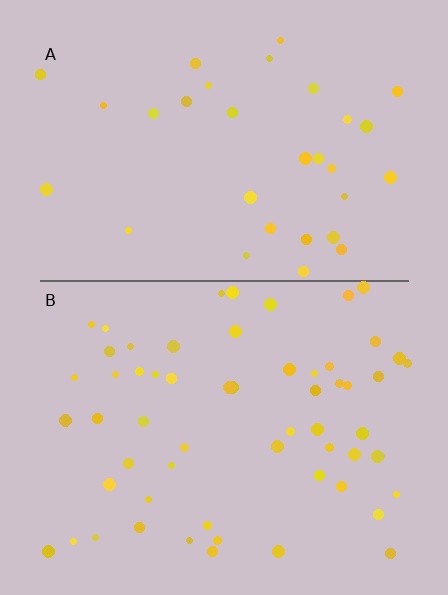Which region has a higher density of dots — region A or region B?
B (the bottom).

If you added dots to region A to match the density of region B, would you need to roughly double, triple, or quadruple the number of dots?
Approximately double.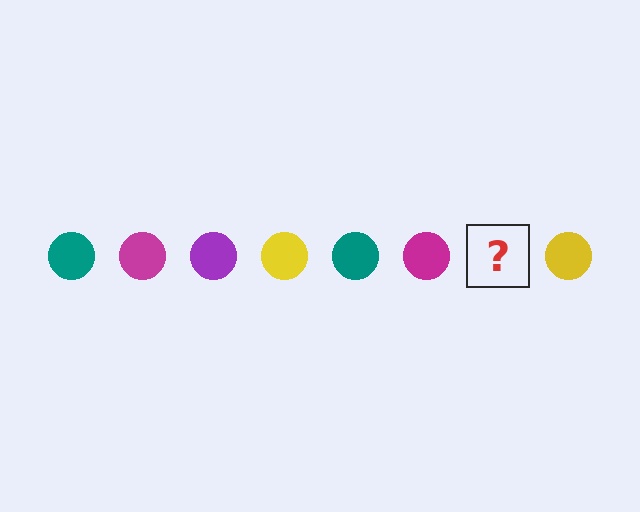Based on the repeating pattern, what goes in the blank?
The blank should be a purple circle.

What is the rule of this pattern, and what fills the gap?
The rule is that the pattern cycles through teal, magenta, purple, yellow circles. The gap should be filled with a purple circle.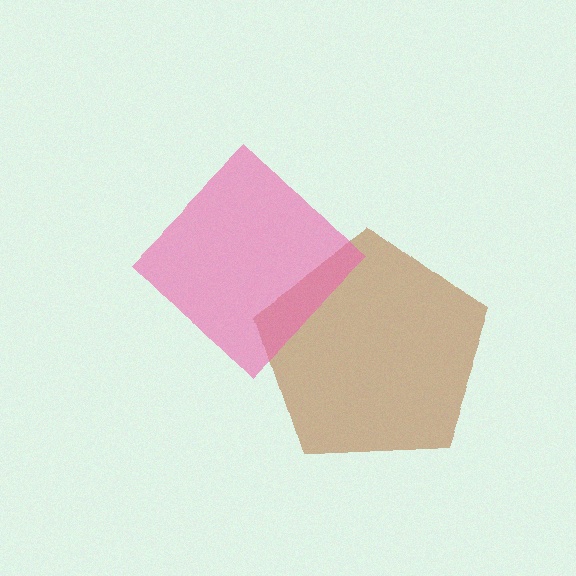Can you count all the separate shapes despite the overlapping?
Yes, there are 2 separate shapes.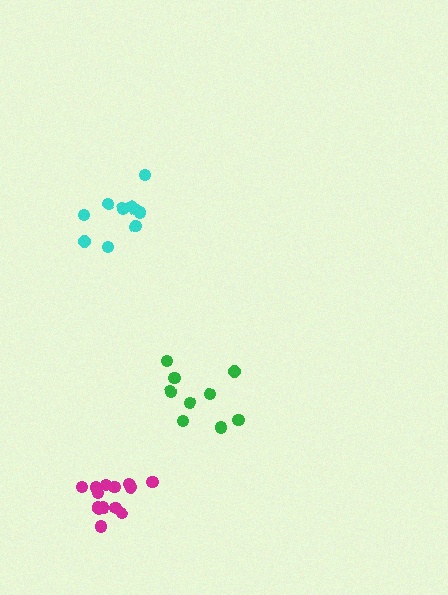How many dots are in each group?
Group 1: 10 dots, Group 2: 14 dots, Group 3: 9 dots (33 total).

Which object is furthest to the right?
The green cluster is rightmost.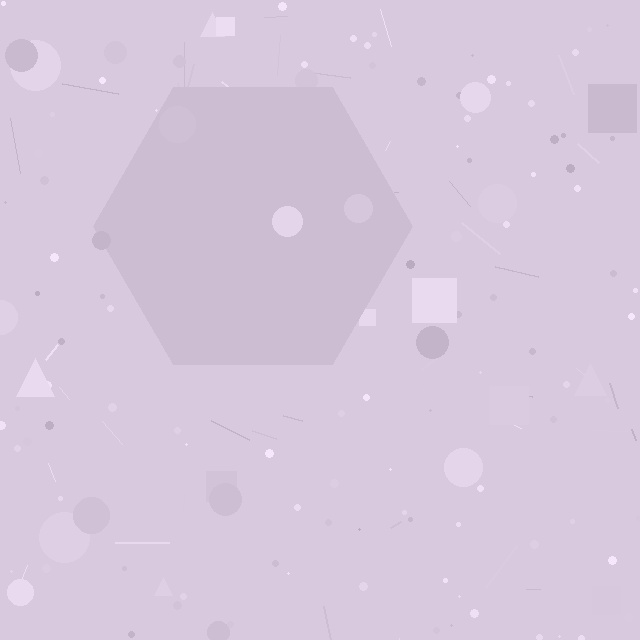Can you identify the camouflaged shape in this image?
The camouflaged shape is a hexagon.